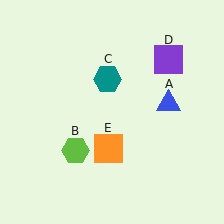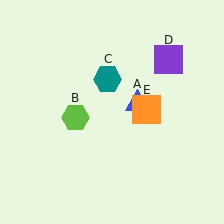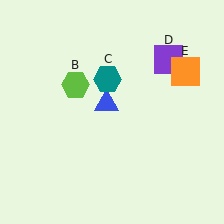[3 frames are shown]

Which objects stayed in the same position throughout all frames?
Teal hexagon (object C) and purple square (object D) remained stationary.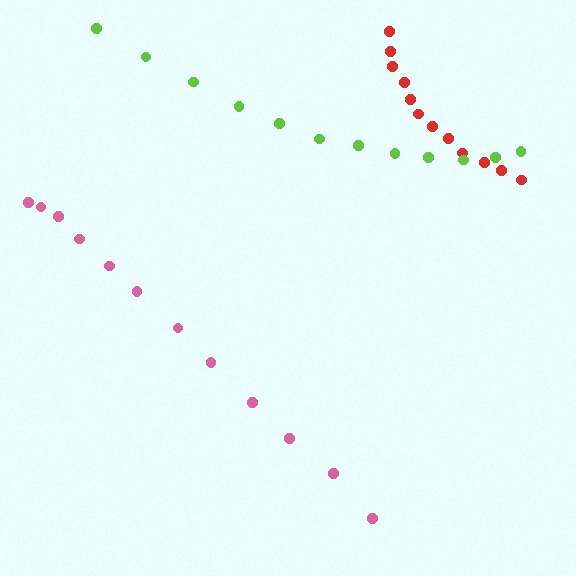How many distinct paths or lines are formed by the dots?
There are 3 distinct paths.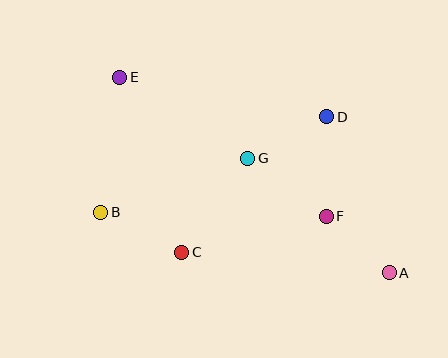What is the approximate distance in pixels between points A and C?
The distance between A and C is approximately 208 pixels.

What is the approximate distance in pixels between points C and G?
The distance between C and G is approximately 115 pixels.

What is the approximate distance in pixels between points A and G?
The distance between A and G is approximately 182 pixels.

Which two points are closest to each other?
Points A and F are closest to each other.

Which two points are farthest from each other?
Points A and E are farthest from each other.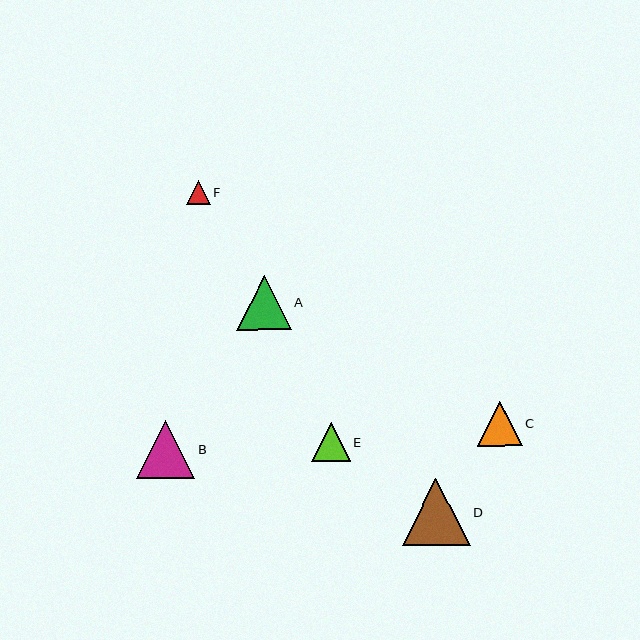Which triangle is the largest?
Triangle D is the largest with a size of approximately 68 pixels.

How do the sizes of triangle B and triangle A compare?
Triangle B and triangle A are approximately the same size.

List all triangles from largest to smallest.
From largest to smallest: D, B, A, C, E, F.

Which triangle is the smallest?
Triangle F is the smallest with a size of approximately 24 pixels.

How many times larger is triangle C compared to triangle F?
Triangle C is approximately 1.9 times the size of triangle F.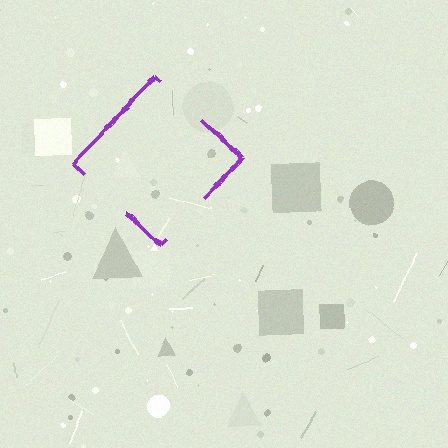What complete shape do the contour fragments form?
The contour fragments form a diamond.